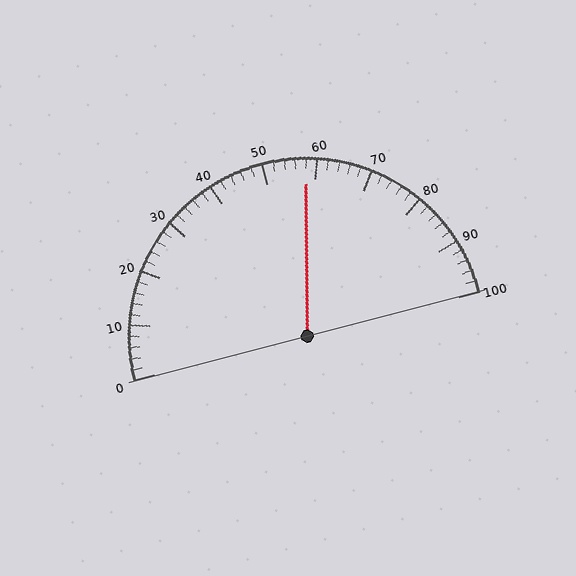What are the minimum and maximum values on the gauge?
The gauge ranges from 0 to 100.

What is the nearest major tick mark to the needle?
The nearest major tick mark is 60.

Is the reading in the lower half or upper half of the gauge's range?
The reading is in the upper half of the range (0 to 100).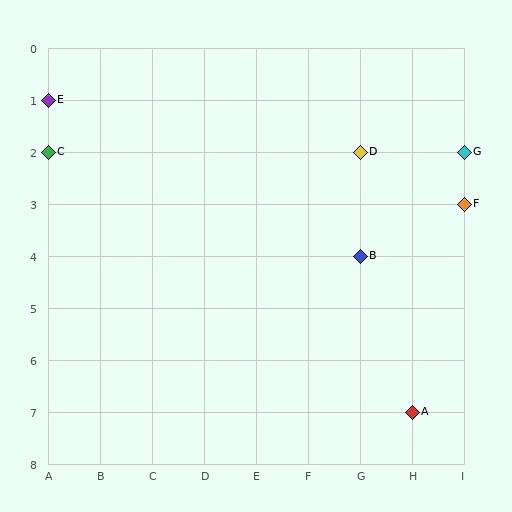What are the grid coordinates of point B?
Point B is at grid coordinates (G, 4).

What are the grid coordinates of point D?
Point D is at grid coordinates (G, 2).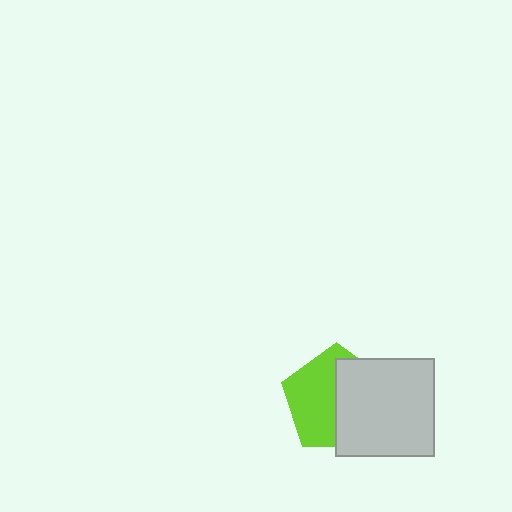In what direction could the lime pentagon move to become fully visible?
The lime pentagon could move left. That would shift it out from behind the light gray square entirely.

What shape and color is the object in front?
The object in front is a light gray square.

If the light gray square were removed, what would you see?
You would see the complete lime pentagon.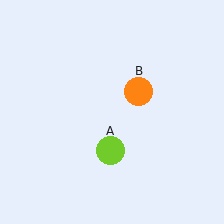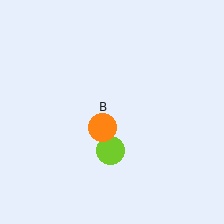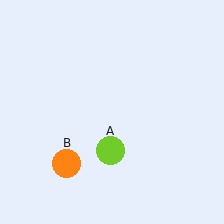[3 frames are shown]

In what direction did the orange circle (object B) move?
The orange circle (object B) moved down and to the left.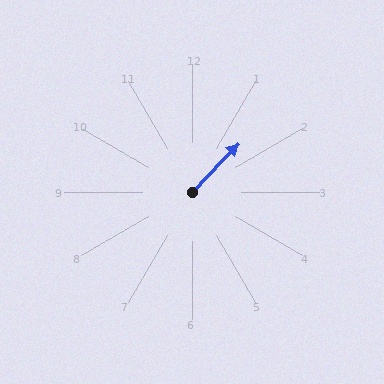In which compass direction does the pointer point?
Northeast.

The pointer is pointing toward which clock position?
Roughly 1 o'clock.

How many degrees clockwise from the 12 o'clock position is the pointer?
Approximately 43 degrees.